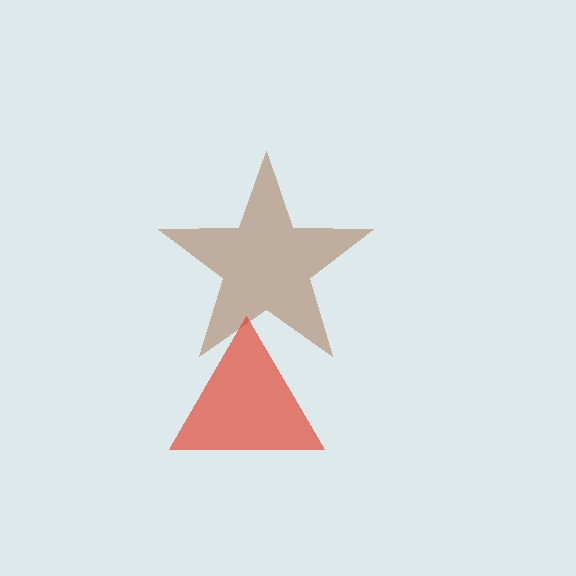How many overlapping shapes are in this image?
There are 2 overlapping shapes in the image.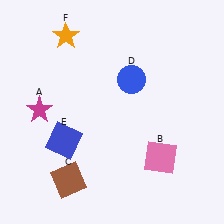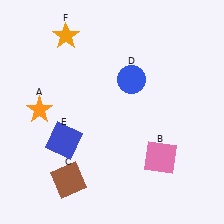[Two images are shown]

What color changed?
The star (A) changed from magenta in Image 1 to orange in Image 2.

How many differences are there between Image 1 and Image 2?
There is 1 difference between the two images.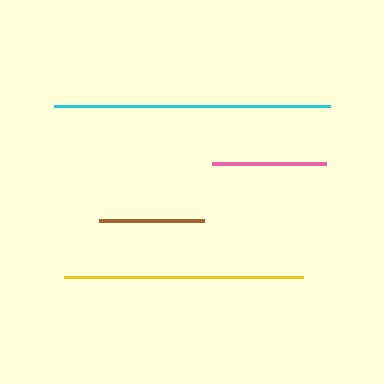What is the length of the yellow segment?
The yellow segment is approximately 239 pixels long.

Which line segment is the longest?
The cyan line is the longest at approximately 276 pixels.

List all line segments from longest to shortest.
From longest to shortest: cyan, yellow, pink, brown.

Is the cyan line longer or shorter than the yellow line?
The cyan line is longer than the yellow line.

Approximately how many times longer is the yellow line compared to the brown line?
The yellow line is approximately 2.3 times the length of the brown line.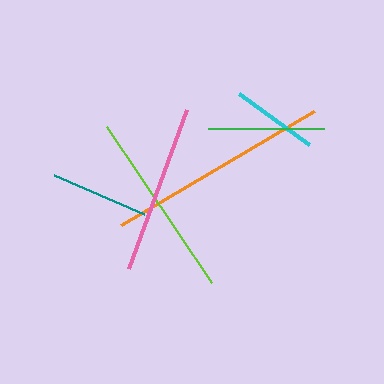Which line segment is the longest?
The orange line is the longest at approximately 224 pixels.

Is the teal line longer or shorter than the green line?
The green line is longer than the teal line.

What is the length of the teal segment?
The teal segment is approximately 98 pixels long.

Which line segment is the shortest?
The cyan line is the shortest at approximately 87 pixels.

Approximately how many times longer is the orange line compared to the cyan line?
The orange line is approximately 2.6 times the length of the cyan line.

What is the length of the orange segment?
The orange segment is approximately 224 pixels long.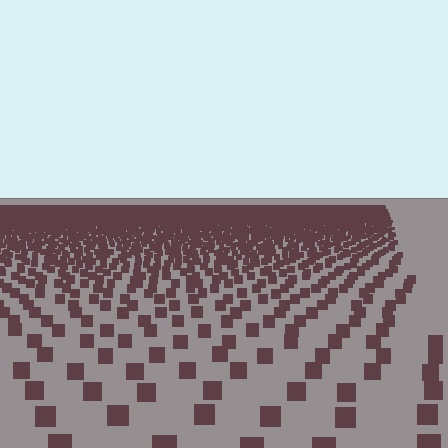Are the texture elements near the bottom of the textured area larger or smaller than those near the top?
Larger. Near the bottom, elements are closer to the viewer and appear at a bigger on-screen size.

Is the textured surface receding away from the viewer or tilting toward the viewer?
The surface is receding away from the viewer. Texture elements get smaller and denser toward the top.